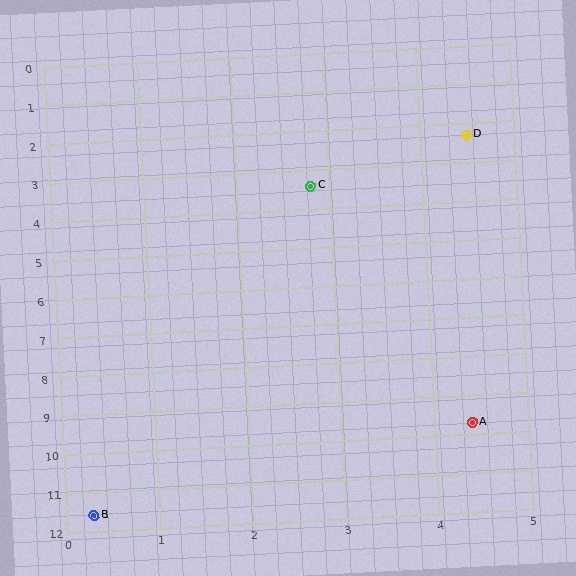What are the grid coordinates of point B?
Point B is at approximately (0.3, 11.6).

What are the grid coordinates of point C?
Point C is at approximately (2.8, 3.4).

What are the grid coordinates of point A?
Point A is at approximately (4.4, 9.7).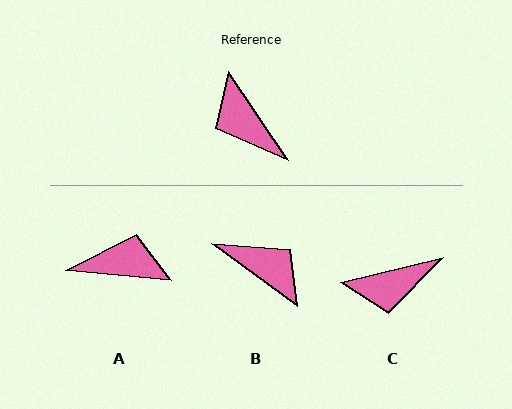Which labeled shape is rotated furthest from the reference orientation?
B, about 160 degrees away.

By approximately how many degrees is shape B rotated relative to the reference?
Approximately 160 degrees clockwise.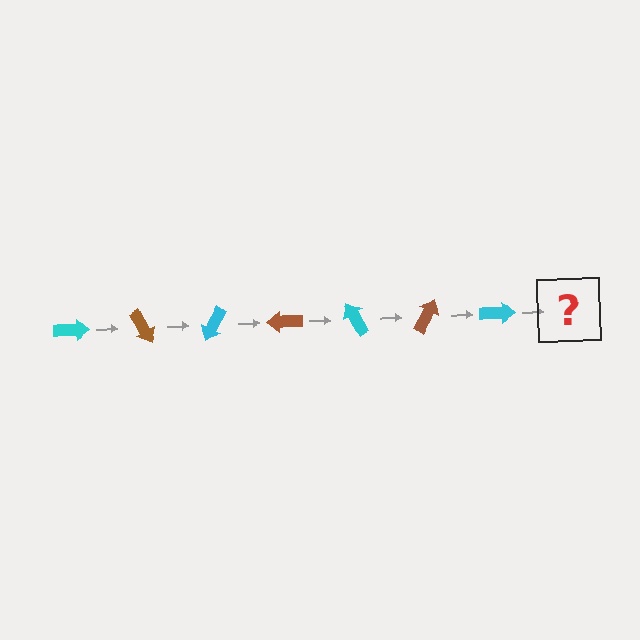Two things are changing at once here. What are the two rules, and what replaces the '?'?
The two rules are that it rotates 60 degrees each step and the color cycles through cyan and brown. The '?' should be a brown arrow, rotated 420 degrees from the start.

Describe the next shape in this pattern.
It should be a brown arrow, rotated 420 degrees from the start.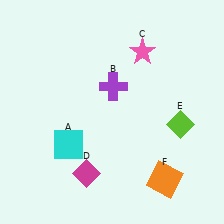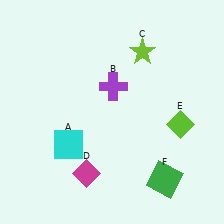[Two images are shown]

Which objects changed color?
C changed from pink to lime. F changed from orange to green.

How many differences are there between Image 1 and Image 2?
There are 2 differences between the two images.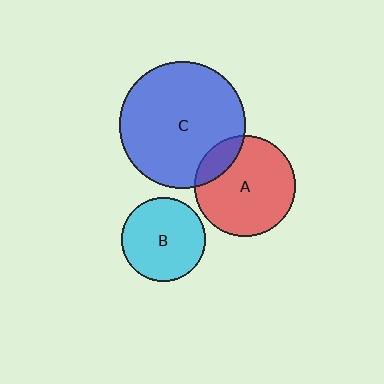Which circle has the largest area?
Circle C (blue).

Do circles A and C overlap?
Yes.